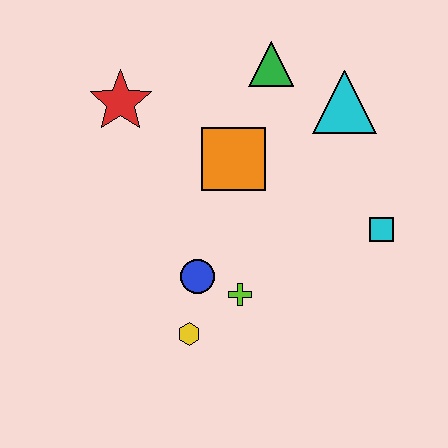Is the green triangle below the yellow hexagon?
No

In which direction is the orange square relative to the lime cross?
The orange square is above the lime cross.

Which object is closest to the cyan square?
The cyan triangle is closest to the cyan square.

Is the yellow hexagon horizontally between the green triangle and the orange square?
No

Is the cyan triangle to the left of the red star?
No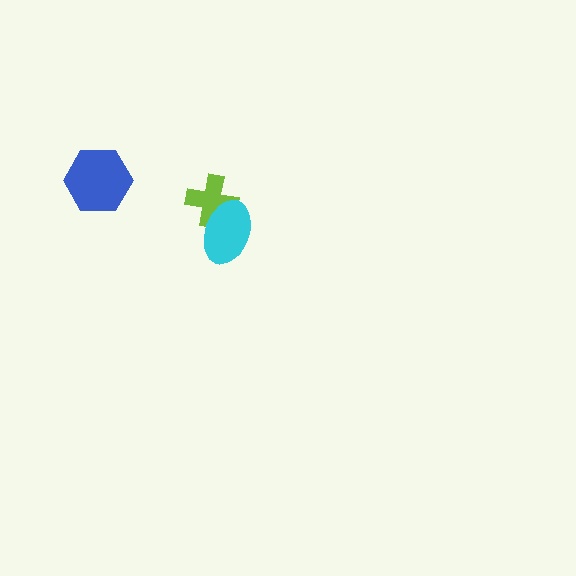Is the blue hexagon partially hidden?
No, no other shape covers it.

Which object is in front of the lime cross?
The cyan ellipse is in front of the lime cross.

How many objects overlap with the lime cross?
1 object overlaps with the lime cross.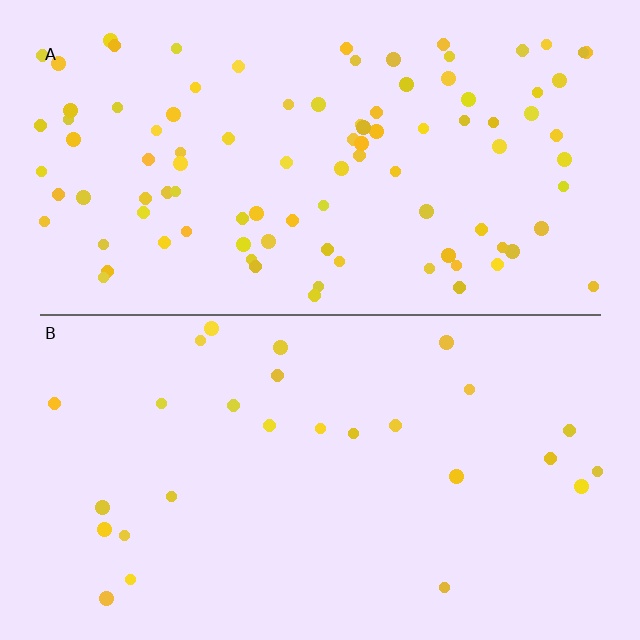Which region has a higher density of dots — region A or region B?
A (the top).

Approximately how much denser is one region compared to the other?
Approximately 3.7× — region A over region B.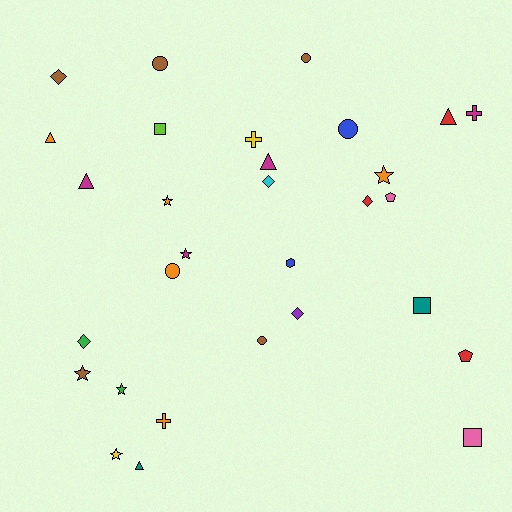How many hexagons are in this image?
There is 1 hexagon.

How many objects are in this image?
There are 30 objects.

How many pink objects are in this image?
There are 2 pink objects.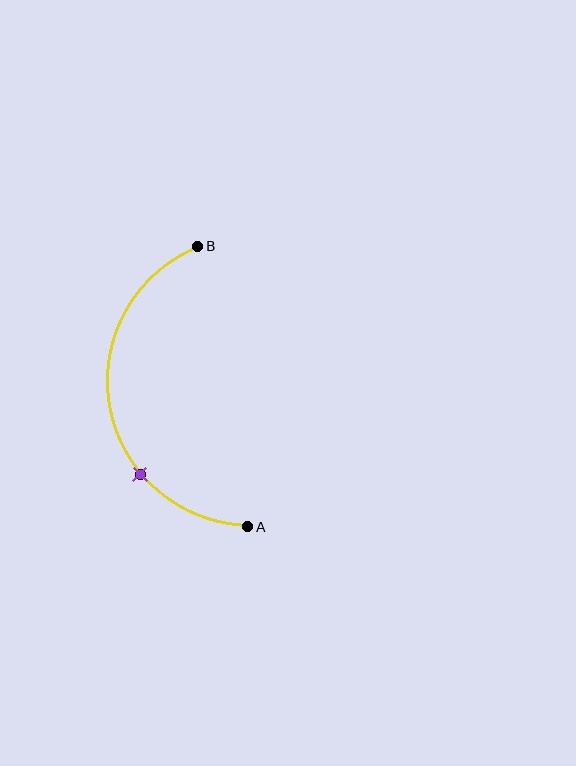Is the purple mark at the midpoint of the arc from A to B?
No. The purple mark lies on the arc but is closer to endpoint A. The arc midpoint would be at the point on the curve equidistant along the arc from both A and B.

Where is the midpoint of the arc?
The arc midpoint is the point on the curve farthest from the straight line joining A and B. It sits to the left of that line.